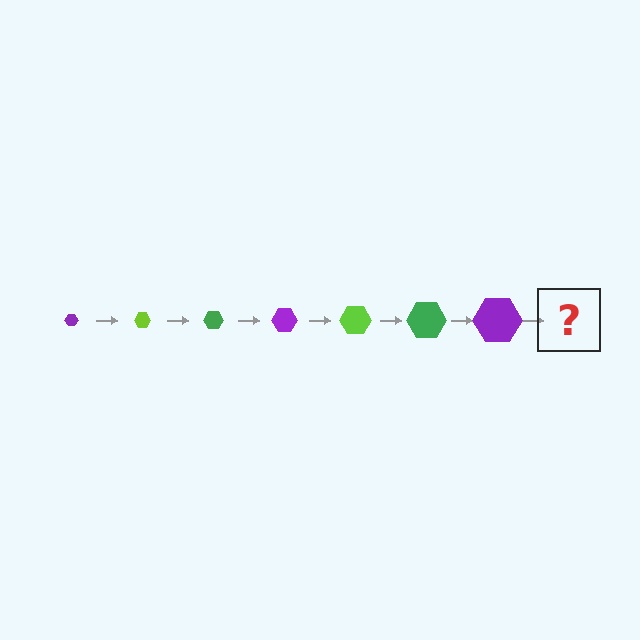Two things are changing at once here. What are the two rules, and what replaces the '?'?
The two rules are that the hexagon grows larger each step and the color cycles through purple, lime, and green. The '?' should be a lime hexagon, larger than the previous one.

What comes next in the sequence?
The next element should be a lime hexagon, larger than the previous one.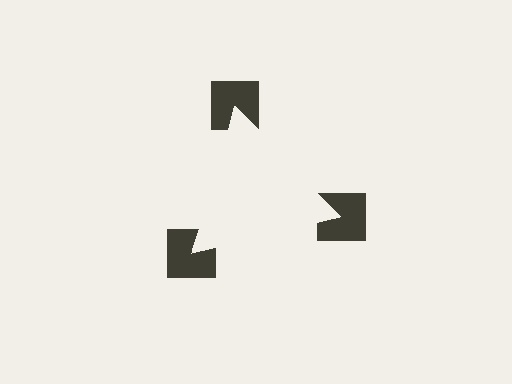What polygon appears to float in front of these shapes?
An illusory triangle — its edges are inferred from the aligned wedge cuts in the notched squares, not physically drawn.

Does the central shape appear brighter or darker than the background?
It typically appears slightly brighter than the background, even though no actual brightness change is drawn.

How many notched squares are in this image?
There are 3 — one at each vertex of the illusory triangle.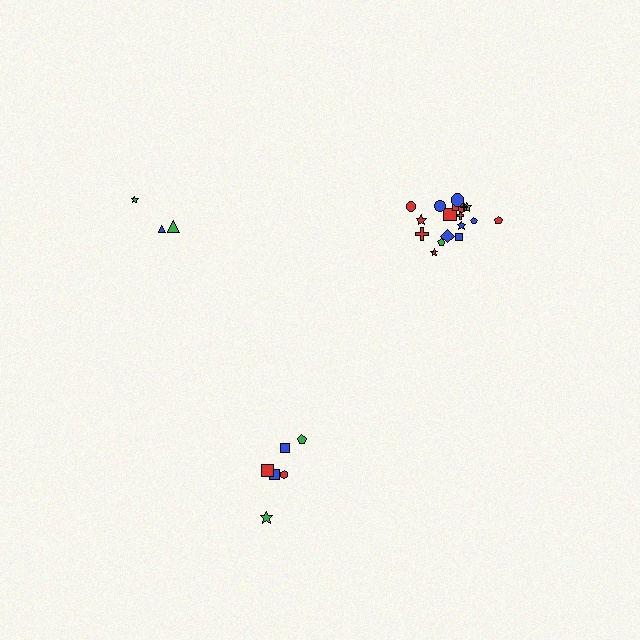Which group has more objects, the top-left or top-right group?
The top-right group.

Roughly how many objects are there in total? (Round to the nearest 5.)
Roughly 25 objects in total.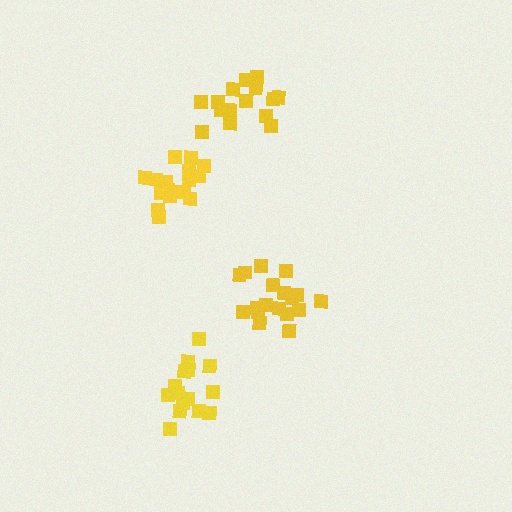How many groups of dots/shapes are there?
There are 4 groups.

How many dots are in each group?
Group 1: 17 dots, Group 2: 18 dots, Group 3: 15 dots, Group 4: 17 dots (67 total).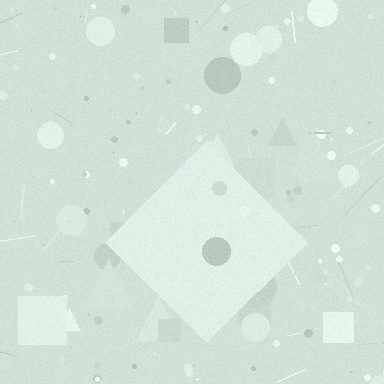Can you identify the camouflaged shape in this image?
The camouflaged shape is a diamond.